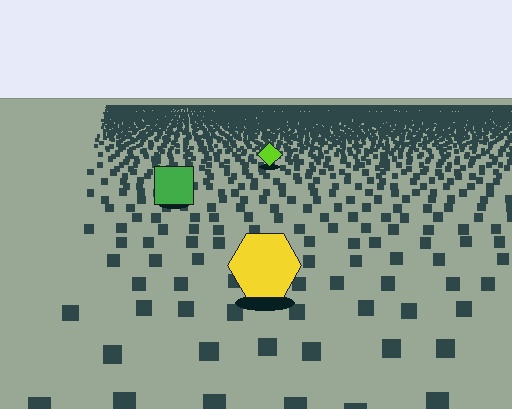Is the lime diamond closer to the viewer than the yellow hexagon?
No. The yellow hexagon is closer — you can tell from the texture gradient: the ground texture is coarser near it.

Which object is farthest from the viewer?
The lime diamond is farthest from the viewer. It appears smaller and the ground texture around it is denser.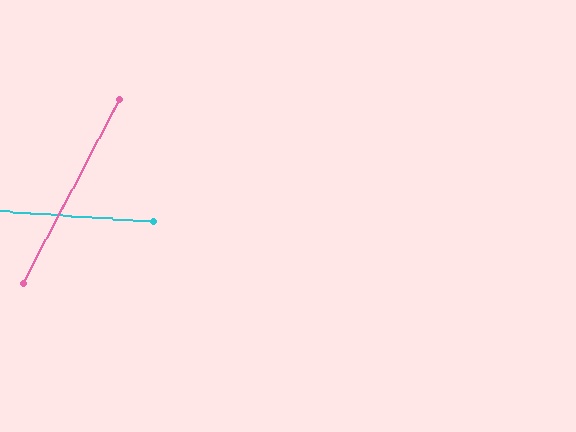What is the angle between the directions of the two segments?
Approximately 66 degrees.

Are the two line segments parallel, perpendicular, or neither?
Neither parallel nor perpendicular — they differ by about 66°.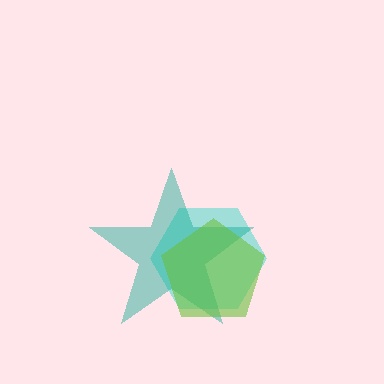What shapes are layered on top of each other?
The layered shapes are: a cyan hexagon, a teal star, a lime pentagon.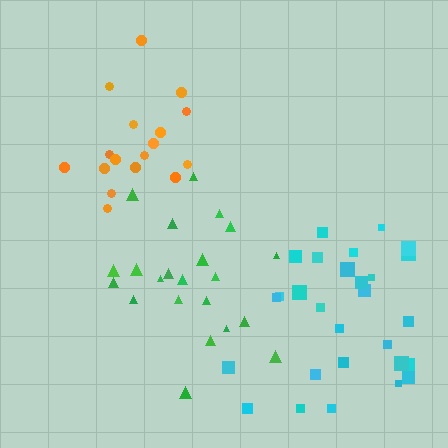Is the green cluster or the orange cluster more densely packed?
Green.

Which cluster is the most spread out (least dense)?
Cyan.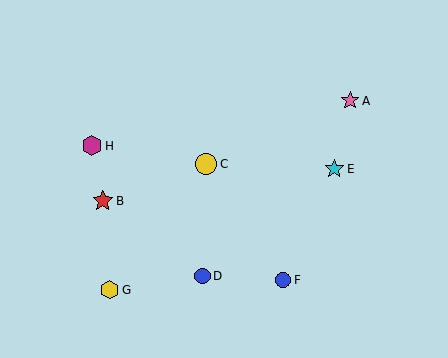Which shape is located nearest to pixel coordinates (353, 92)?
The pink star (labeled A) at (350, 101) is nearest to that location.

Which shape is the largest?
The yellow circle (labeled C) is the largest.